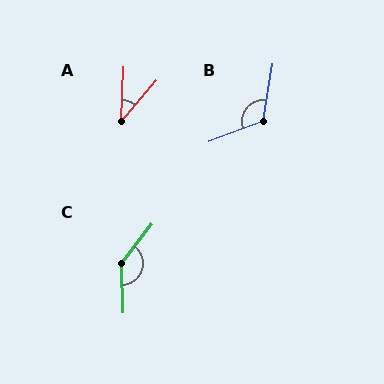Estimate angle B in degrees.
Approximately 120 degrees.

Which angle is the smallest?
A, at approximately 38 degrees.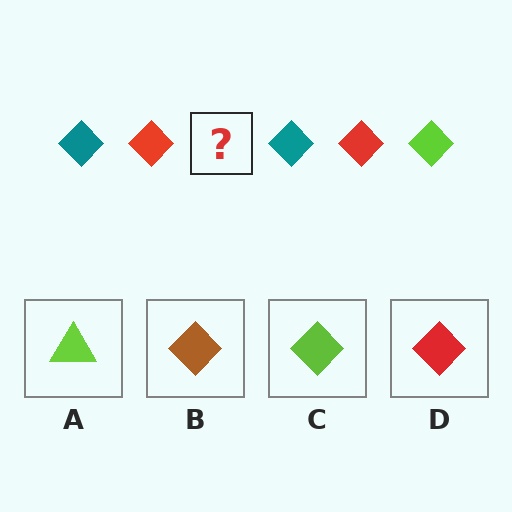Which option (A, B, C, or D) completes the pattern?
C.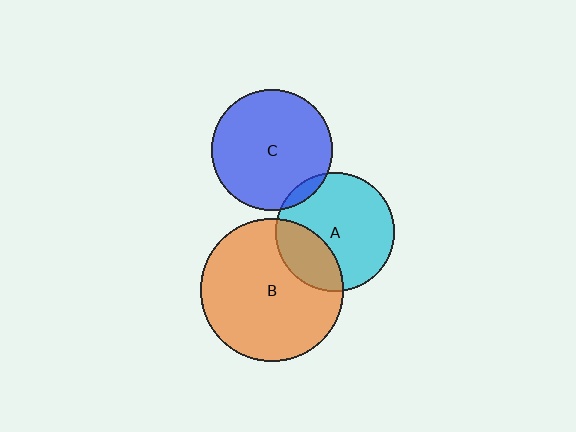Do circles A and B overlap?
Yes.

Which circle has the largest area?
Circle B (orange).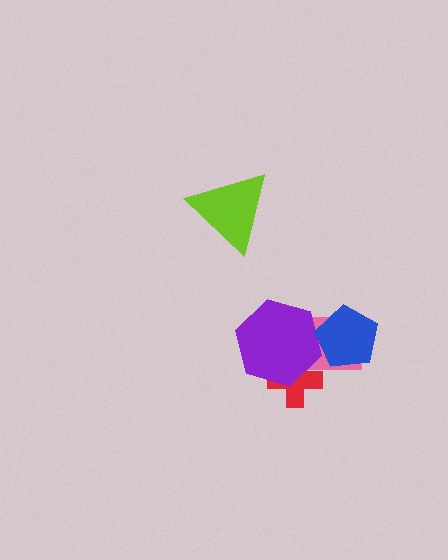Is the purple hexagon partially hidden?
Yes, it is partially covered by another shape.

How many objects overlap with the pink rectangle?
3 objects overlap with the pink rectangle.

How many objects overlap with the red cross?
2 objects overlap with the red cross.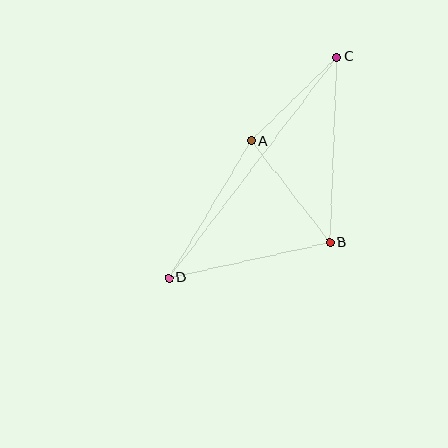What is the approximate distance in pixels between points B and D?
The distance between B and D is approximately 165 pixels.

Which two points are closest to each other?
Points A and C are closest to each other.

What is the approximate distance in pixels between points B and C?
The distance between B and C is approximately 185 pixels.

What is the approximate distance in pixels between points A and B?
The distance between A and B is approximately 128 pixels.